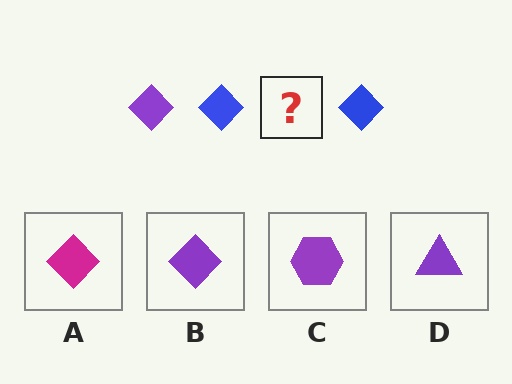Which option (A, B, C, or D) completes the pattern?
B.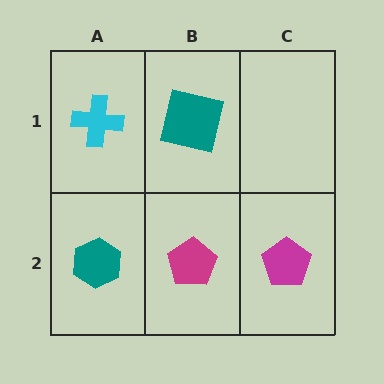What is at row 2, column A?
A teal hexagon.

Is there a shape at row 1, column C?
No, that cell is empty.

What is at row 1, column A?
A cyan cross.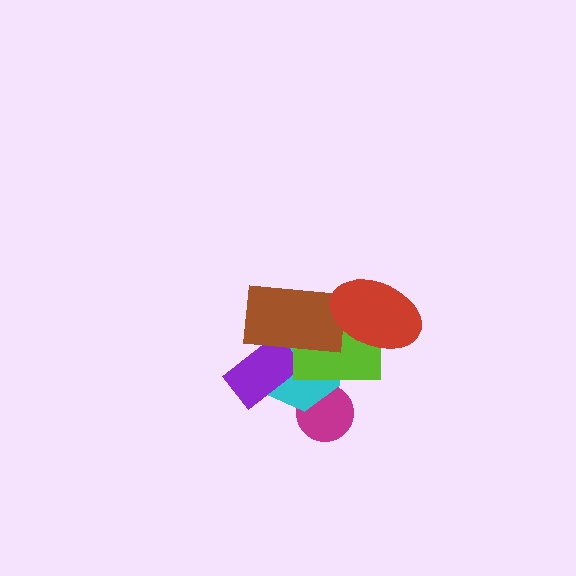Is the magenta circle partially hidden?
Yes, it is partially covered by another shape.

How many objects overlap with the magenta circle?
2 objects overlap with the magenta circle.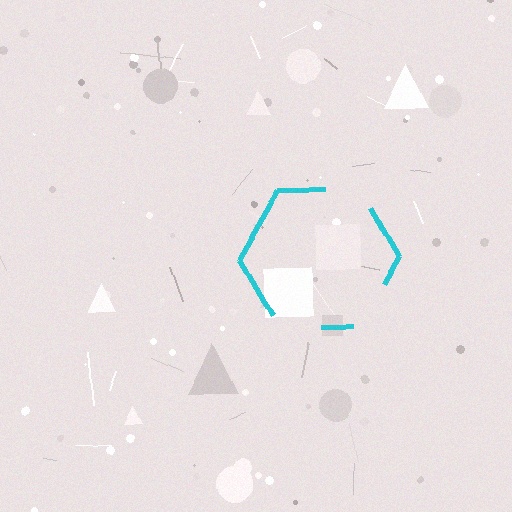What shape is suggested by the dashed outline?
The dashed outline suggests a hexagon.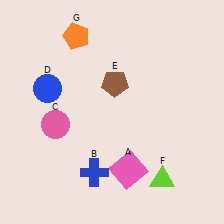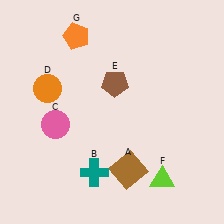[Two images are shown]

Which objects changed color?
A changed from pink to brown. B changed from blue to teal. D changed from blue to orange.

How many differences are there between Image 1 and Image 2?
There are 3 differences between the two images.